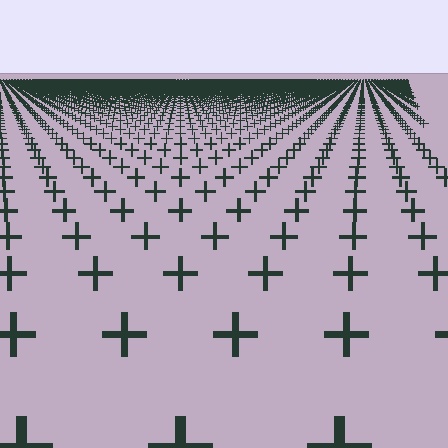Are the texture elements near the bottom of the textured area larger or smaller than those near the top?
Larger. Near the bottom, elements are closer to the viewer and appear at a bigger on-screen size.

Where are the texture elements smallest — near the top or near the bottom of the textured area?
Near the top.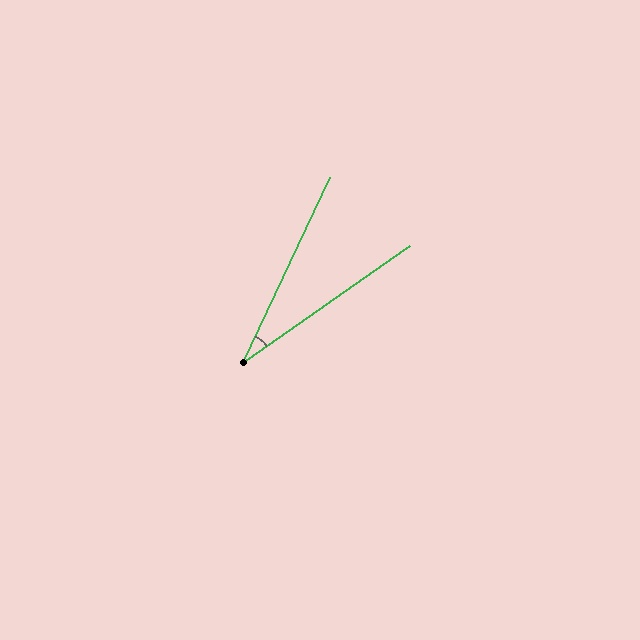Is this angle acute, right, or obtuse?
It is acute.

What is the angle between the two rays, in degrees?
Approximately 30 degrees.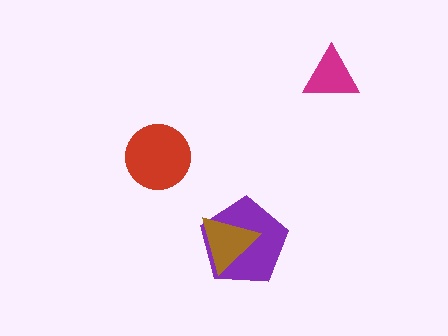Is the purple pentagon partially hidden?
Yes, it is partially covered by another shape.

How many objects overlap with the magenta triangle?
0 objects overlap with the magenta triangle.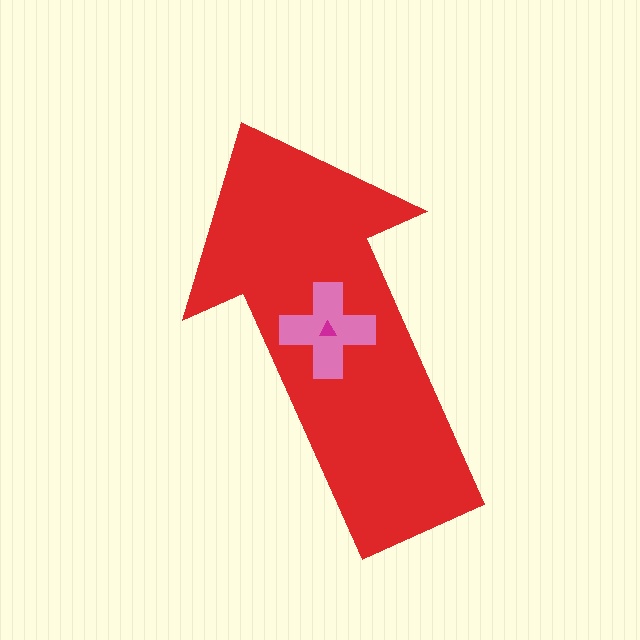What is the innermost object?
The magenta triangle.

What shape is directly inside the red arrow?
The pink cross.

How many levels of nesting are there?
3.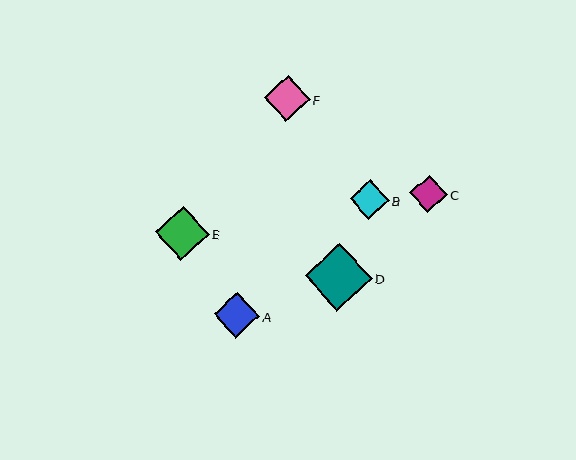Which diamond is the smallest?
Diamond C is the smallest with a size of approximately 37 pixels.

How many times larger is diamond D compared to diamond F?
Diamond D is approximately 1.5 times the size of diamond F.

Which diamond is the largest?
Diamond D is the largest with a size of approximately 67 pixels.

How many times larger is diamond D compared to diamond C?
Diamond D is approximately 1.8 times the size of diamond C.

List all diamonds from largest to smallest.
From largest to smallest: D, E, F, A, B, C.